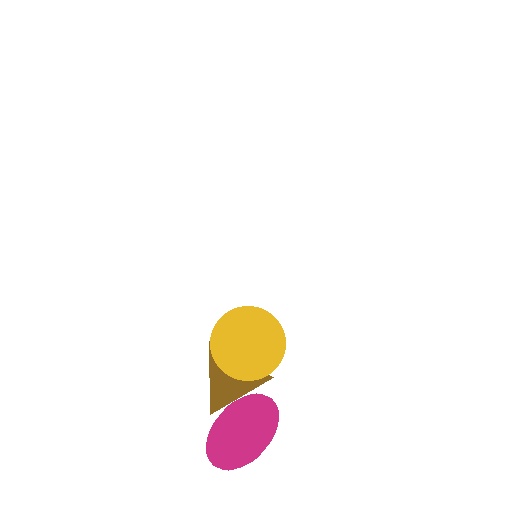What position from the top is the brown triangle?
The brown triangle is 2nd from the top.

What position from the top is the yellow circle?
The yellow circle is 1st from the top.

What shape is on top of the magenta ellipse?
The brown triangle is on top of the magenta ellipse.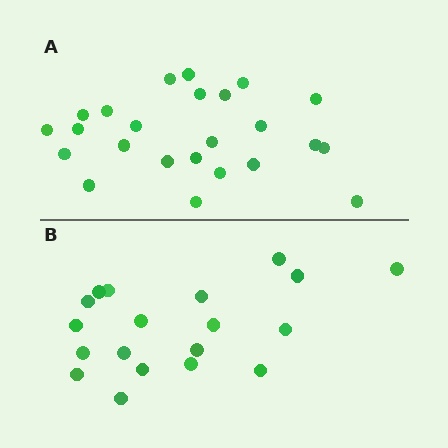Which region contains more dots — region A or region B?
Region A (the top region) has more dots.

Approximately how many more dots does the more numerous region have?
Region A has about 5 more dots than region B.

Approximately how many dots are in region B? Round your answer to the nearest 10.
About 20 dots. (The exact count is 19, which rounds to 20.)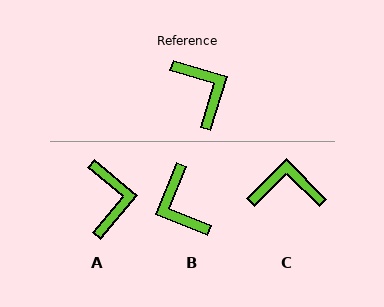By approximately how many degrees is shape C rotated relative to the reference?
Approximately 62 degrees counter-clockwise.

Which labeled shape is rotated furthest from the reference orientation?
B, about 175 degrees away.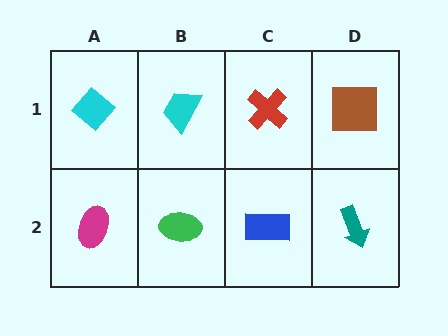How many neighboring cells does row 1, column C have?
3.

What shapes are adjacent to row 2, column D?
A brown square (row 1, column D), a blue rectangle (row 2, column C).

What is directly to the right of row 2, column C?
A teal arrow.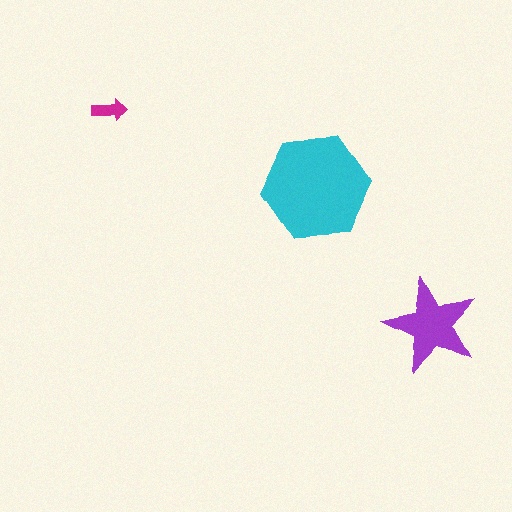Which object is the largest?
The cyan hexagon.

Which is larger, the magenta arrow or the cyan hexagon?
The cyan hexagon.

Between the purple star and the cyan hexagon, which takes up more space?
The cyan hexagon.